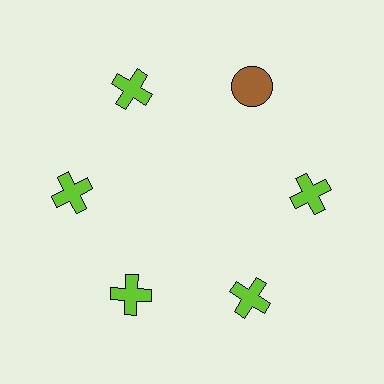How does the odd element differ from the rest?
It differs in both color (brown instead of lime) and shape (circle instead of cross).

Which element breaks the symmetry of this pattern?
The brown circle at roughly the 1 o'clock position breaks the symmetry. All other shapes are lime crosses.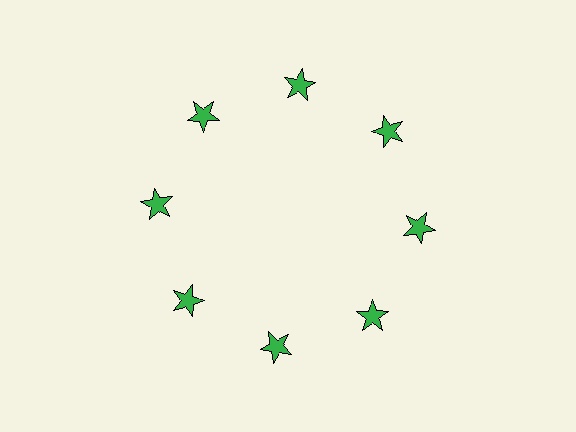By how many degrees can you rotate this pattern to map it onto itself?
The pattern maps onto itself every 45 degrees of rotation.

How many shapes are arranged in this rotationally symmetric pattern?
There are 8 shapes, arranged in 8 groups of 1.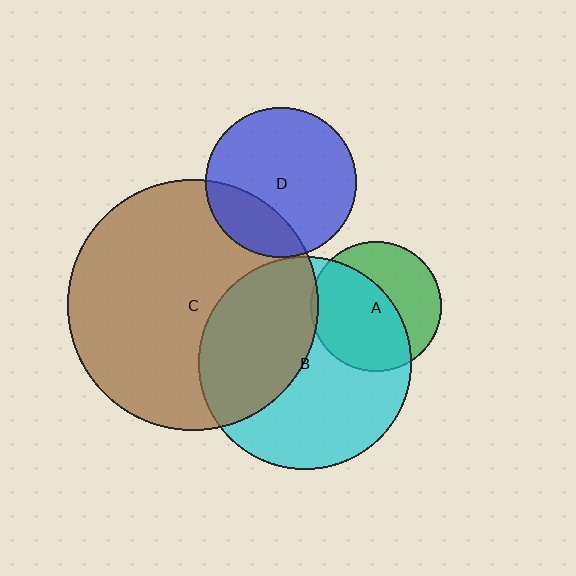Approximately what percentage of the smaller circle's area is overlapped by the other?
Approximately 25%.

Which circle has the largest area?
Circle C (brown).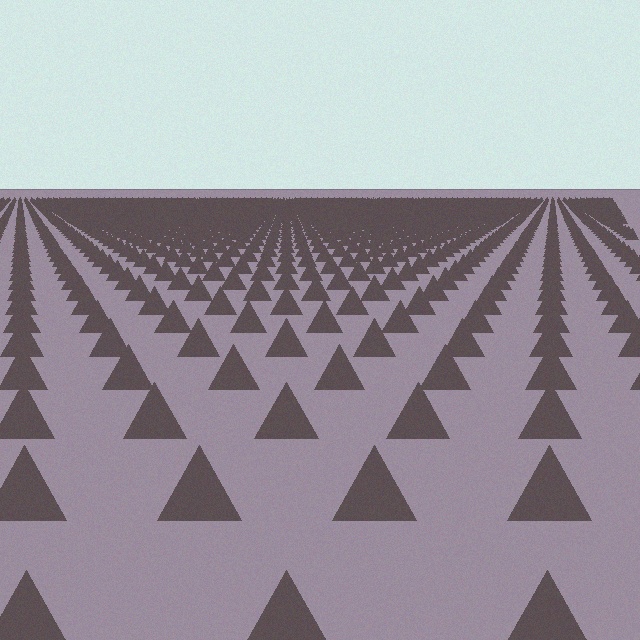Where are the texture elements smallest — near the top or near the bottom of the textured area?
Near the top.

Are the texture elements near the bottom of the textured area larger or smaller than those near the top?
Larger. Near the bottom, elements are closer to the viewer and appear at a bigger on-screen size.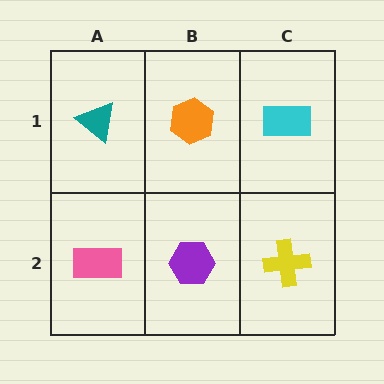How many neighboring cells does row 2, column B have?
3.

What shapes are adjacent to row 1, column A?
A pink rectangle (row 2, column A), an orange hexagon (row 1, column B).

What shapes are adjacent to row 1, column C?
A yellow cross (row 2, column C), an orange hexagon (row 1, column B).